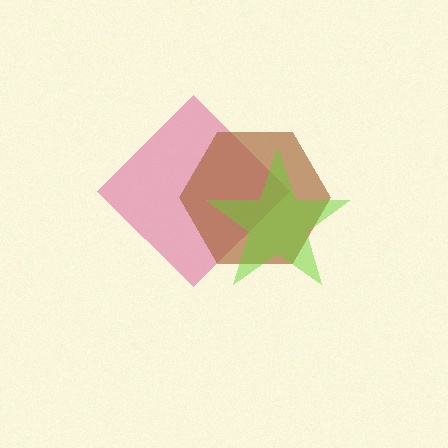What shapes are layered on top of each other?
The layered shapes are: a pink diamond, a brown hexagon, a lime star.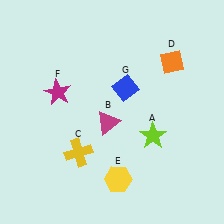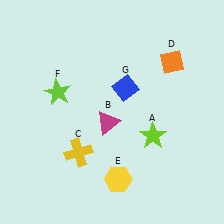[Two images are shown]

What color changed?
The star (F) changed from magenta in Image 1 to lime in Image 2.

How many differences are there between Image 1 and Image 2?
There is 1 difference between the two images.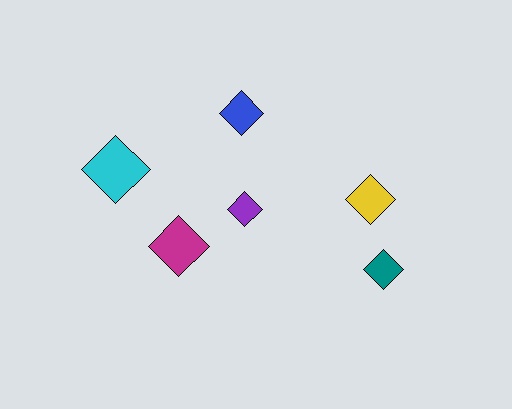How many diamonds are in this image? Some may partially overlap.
There are 6 diamonds.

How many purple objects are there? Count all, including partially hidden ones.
There is 1 purple object.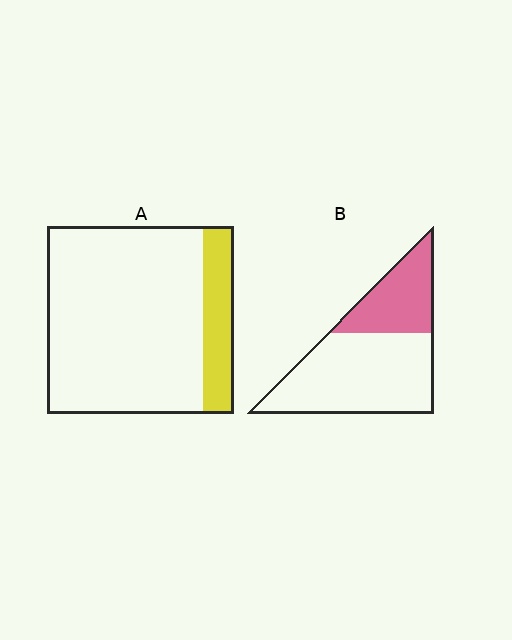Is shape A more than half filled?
No.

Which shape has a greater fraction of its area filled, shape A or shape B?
Shape B.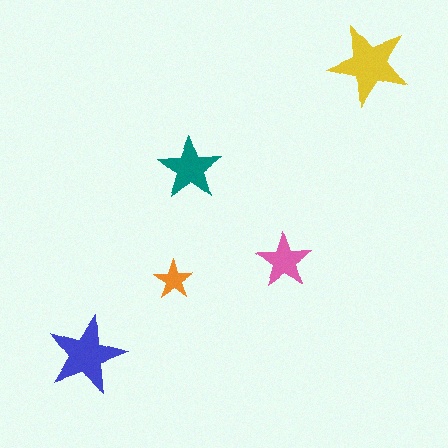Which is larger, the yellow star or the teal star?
The yellow one.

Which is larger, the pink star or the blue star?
The blue one.